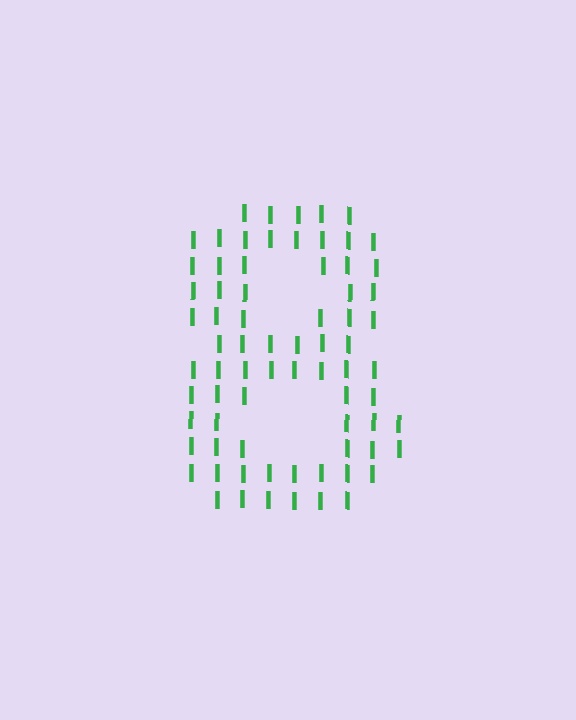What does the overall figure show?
The overall figure shows the digit 8.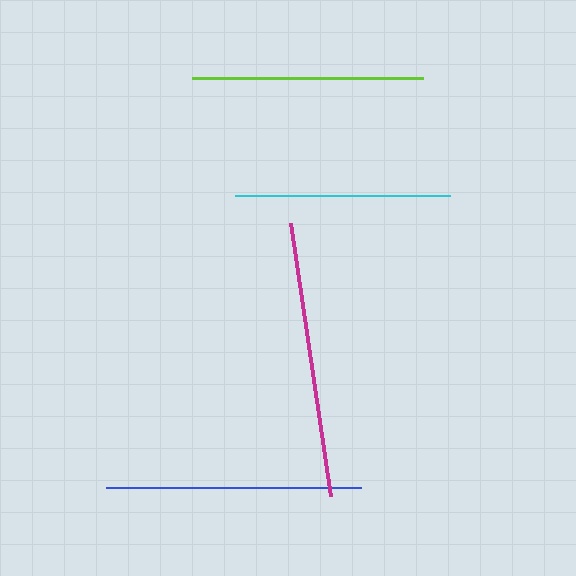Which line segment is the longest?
The magenta line is the longest at approximately 276 pixels.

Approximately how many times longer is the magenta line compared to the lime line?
The magenta line is approximately 1.2 times the length of the lime line.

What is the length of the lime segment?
The lime segment is approximately 230 pixels long.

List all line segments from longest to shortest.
From longest to shortest: magenta, blue, lime, cyan.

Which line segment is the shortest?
The cyan line is the shortest at approximately 214 pixels.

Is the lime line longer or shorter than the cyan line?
The lime line is longer than the cyan line.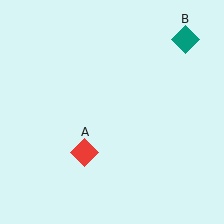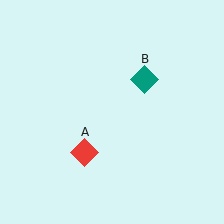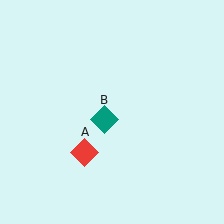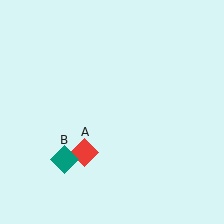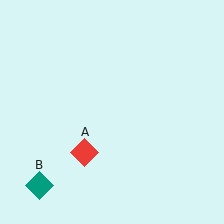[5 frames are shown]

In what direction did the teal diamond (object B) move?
The teal diamond (object B) moved down and to the left.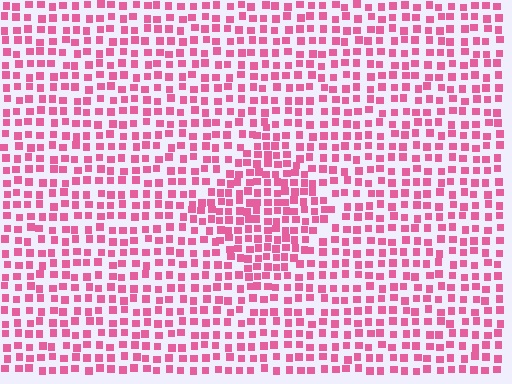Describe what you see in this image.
The image contains small pink elements arranged at two different densities. A diamond-shaped region is visible where the elements are more densely packed than the surrounding area.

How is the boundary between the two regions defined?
The boundary is defined by a change in element density (approximately 1.6x ratio). All elements are the same color, size, and shape.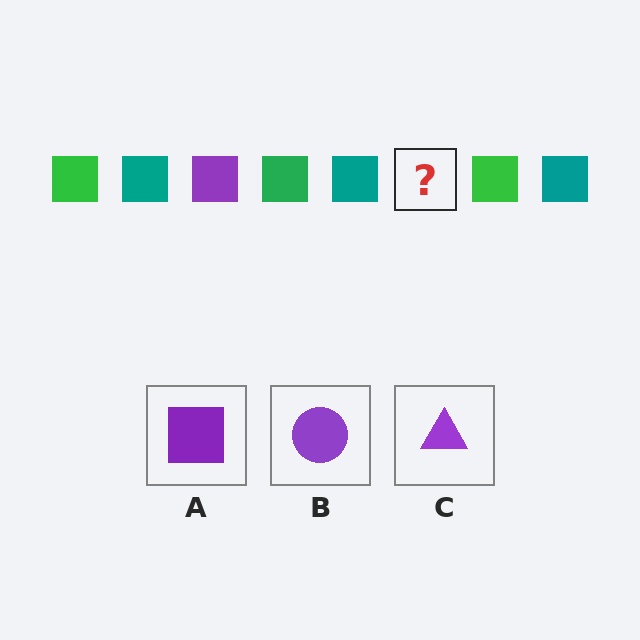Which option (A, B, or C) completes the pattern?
A.